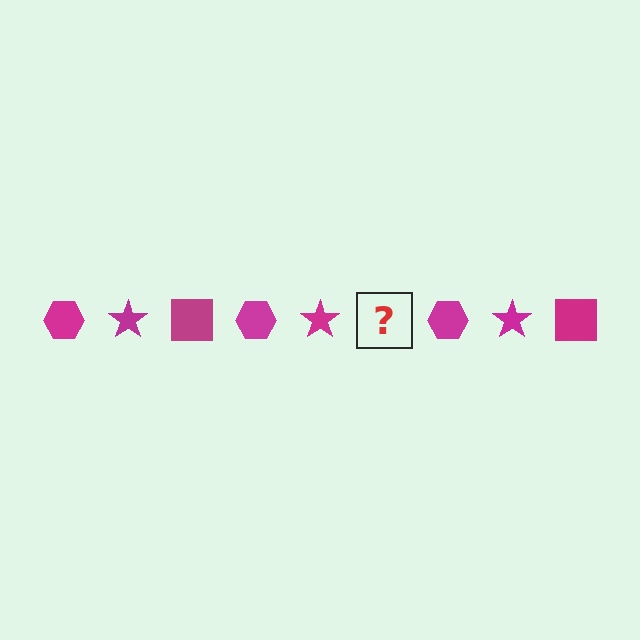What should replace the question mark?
The question mark should be replaced with a magenta square.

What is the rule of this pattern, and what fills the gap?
The rule is that the pattern cycles through hexagon, star, square shapes in magenta. The gap should be filled with a magenta square.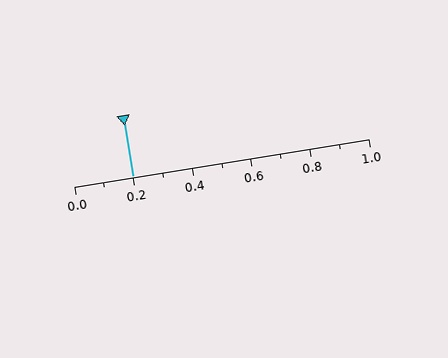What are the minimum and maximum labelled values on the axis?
The axis runs from 0.0 to 1.0.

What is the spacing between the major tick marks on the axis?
The major ticks are spaced 0.2 apart.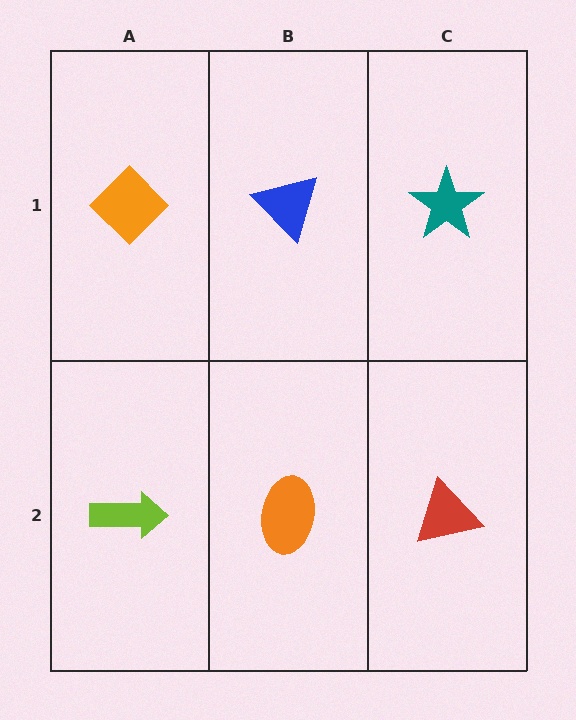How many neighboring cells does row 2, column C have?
2.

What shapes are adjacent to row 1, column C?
A red triangle (row 2, column C), a blue triangle (row 1, column B).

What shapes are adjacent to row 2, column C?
A teal star (row 1, column C), an orange ellipse (row 2, column B).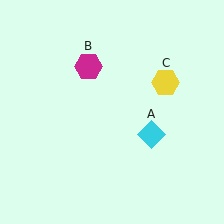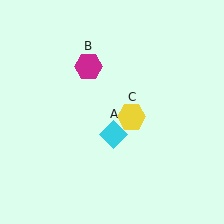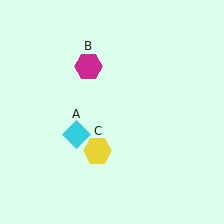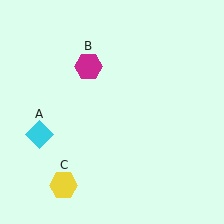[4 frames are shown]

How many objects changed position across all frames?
2 objects changed position: cyan diamond (object A), yellow hexagon (object C).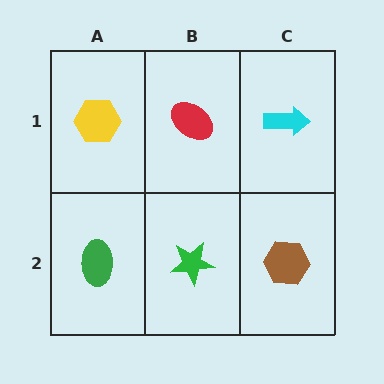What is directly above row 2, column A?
A yellow hexagon.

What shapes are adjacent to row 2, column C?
A cyan arrow (row 1, column C), a green star (row 2, column B).